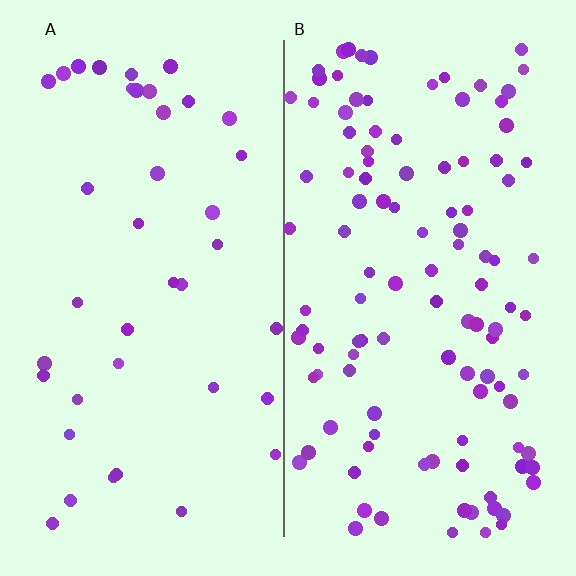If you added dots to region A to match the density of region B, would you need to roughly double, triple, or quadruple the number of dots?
Approximately triple.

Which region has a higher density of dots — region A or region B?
B (the right).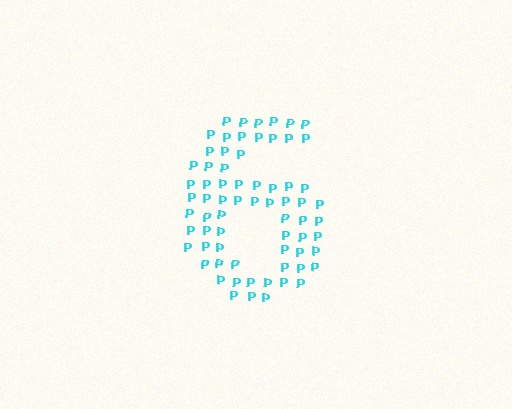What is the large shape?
The large shape is the digit 6.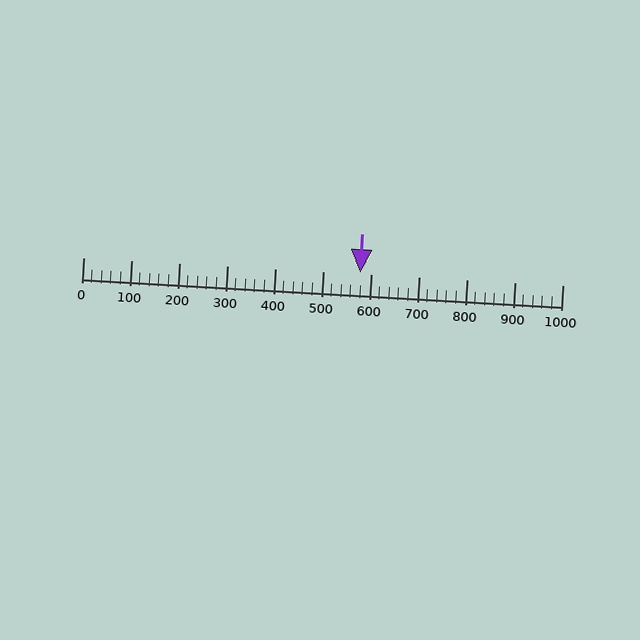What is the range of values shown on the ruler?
The ruler shows values from 0 to 1000.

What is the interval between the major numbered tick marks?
The major tick marks are spaced 100 units apart.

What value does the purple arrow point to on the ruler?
The purple arrow points to approximately 578.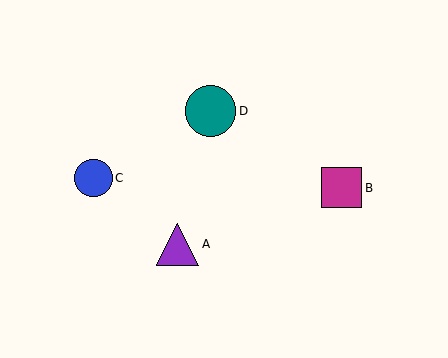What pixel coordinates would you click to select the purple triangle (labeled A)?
Click at (177, 244) to select the purple triangle A.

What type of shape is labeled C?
Shape C is a blue circle.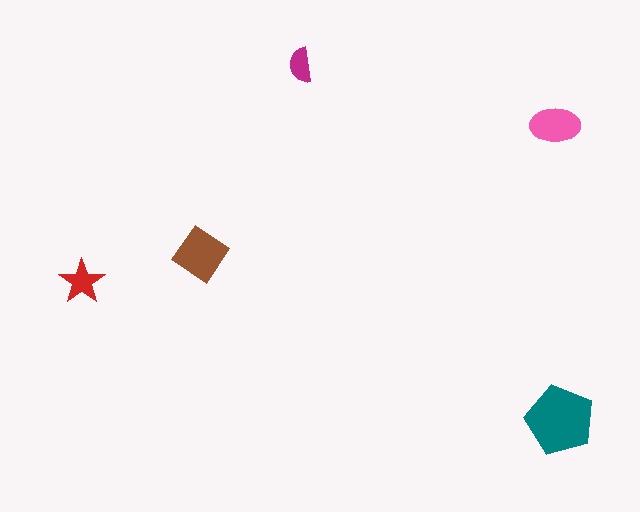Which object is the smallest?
The magenta semicircle.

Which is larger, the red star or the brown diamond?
The brown diamond.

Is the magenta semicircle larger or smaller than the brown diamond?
Smaller.